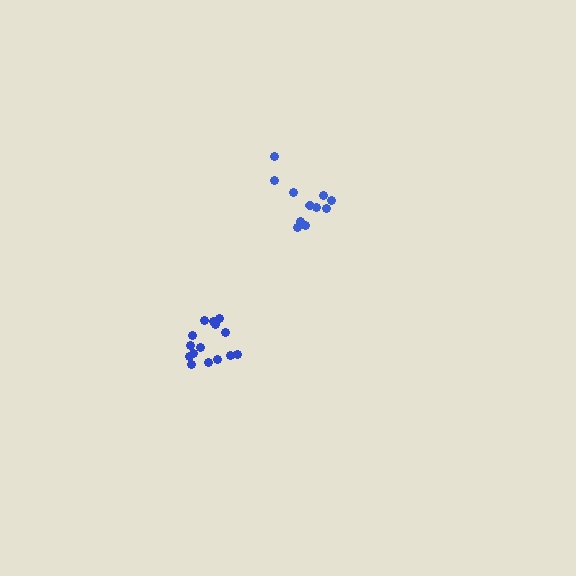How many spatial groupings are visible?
There are 2 spatial groupings.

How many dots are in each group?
Group 1: 15 dots, Group 2: 11 dots (26 total).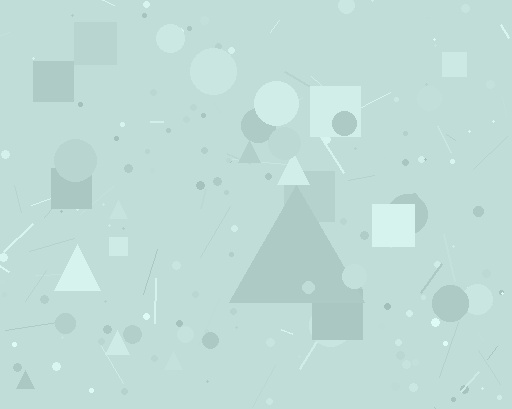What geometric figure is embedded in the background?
A triangle is embedded in the background.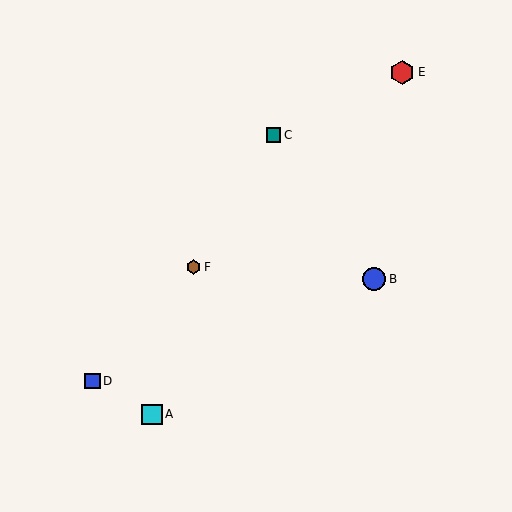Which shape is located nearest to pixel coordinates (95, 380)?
The blue square (labeled D) at (93, 381) is nearest to that location.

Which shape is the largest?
The red hexagon (labeled E) is the largest.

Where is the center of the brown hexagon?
The center of the brown hexagon is at (194, 267).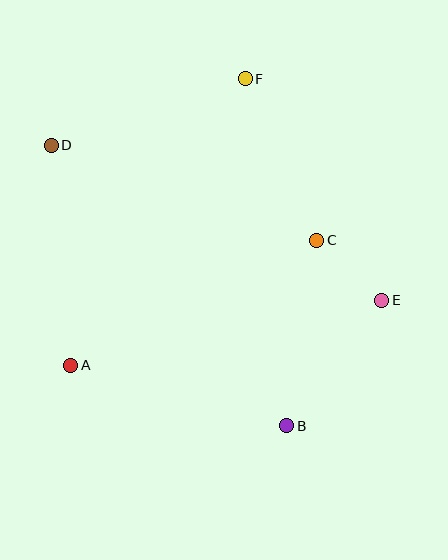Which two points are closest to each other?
Points C and E are closest to each other.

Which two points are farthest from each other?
Points B and D are farthest from each other.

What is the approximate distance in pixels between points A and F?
The distance between A and F is approximately 336 pixels.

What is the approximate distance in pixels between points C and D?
The distance between C and D is approximately 282 pixels.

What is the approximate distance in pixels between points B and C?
The distance between B and C is approximately 188 pixels.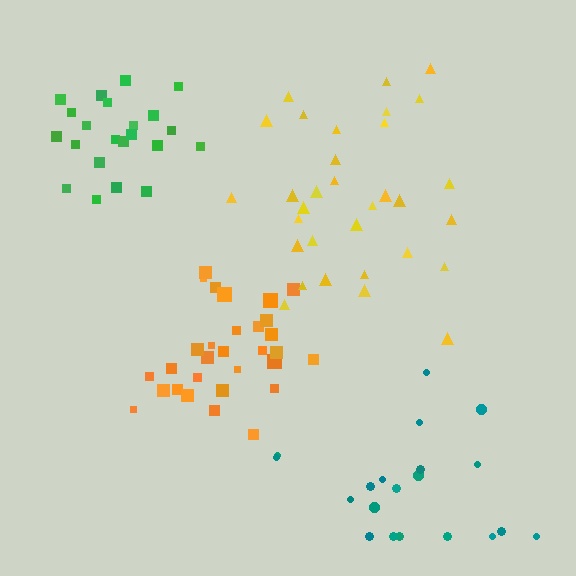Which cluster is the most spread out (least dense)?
Teal.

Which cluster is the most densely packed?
Orange.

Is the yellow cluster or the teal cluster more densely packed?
Yellow.